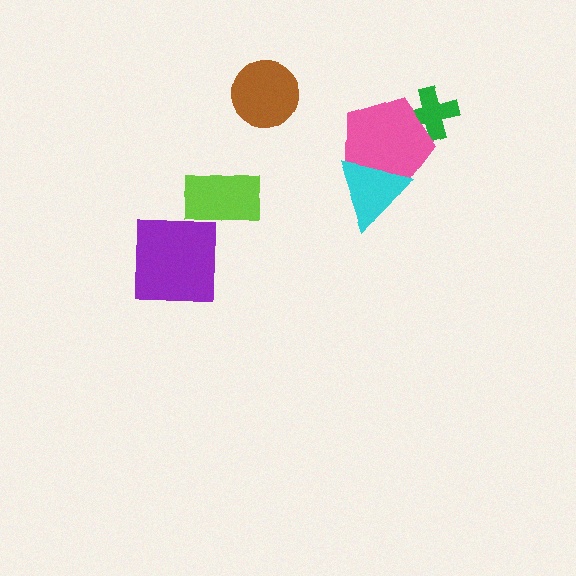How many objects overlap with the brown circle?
0 objects overlap with the brown circle.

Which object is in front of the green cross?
The pink pentagon is in front of the green cross.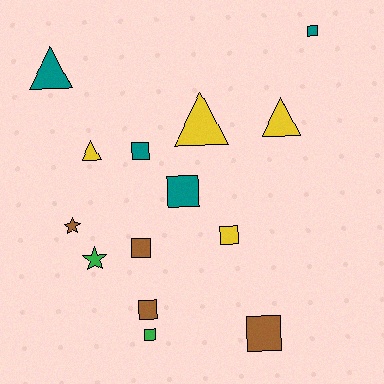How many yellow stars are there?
There are no yellow stars.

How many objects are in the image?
There are 14 objects.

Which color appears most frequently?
Teal, with 4 objects.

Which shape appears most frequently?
Square, with 8 objects.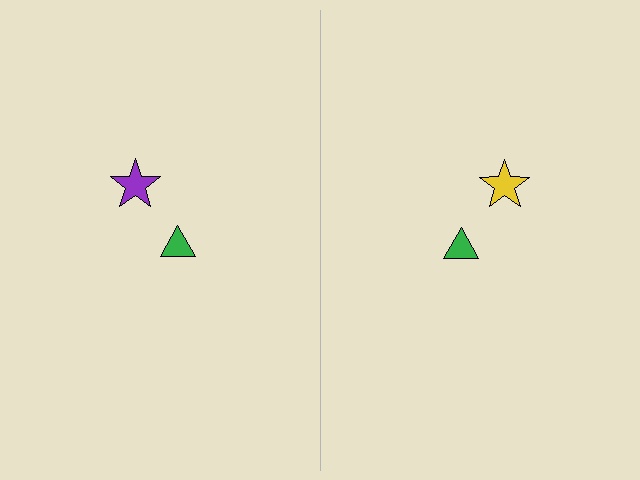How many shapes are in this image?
There are 4 shapes in this image.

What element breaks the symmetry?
The yellow star on the right side breaks the symmetry — its mirror counterpart is purple.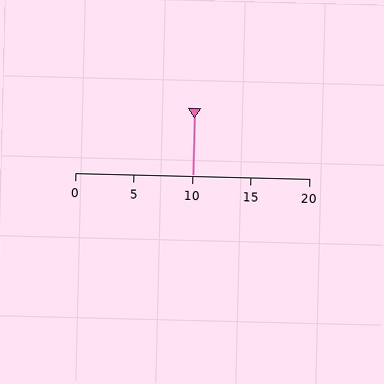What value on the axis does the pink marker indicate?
The marker indicates approximately 10.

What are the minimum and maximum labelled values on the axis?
The axis runs from 0 to 20.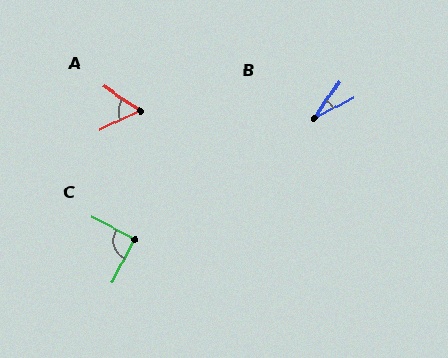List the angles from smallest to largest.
B (27°), A (59°), C (90°).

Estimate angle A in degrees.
Approximately 59 degrees.